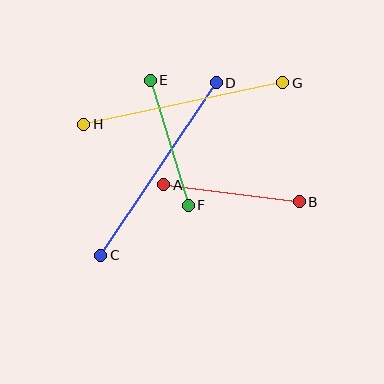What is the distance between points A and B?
The distance is approximately 137 pixels.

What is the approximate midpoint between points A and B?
The midpoint is at approximately (231, 193) pixels.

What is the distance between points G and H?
The distance is approximately 203 pixels.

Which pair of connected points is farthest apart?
Points C and D are farthest apart.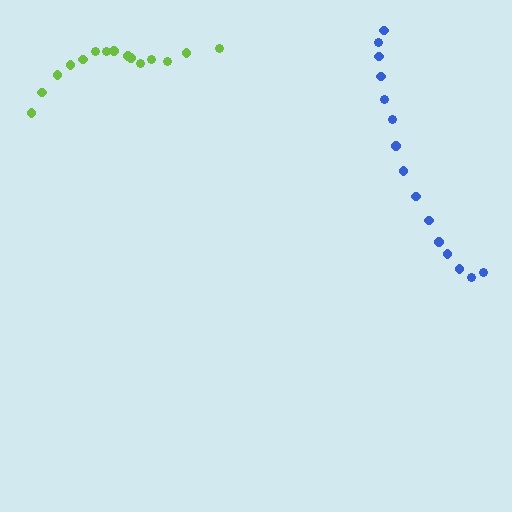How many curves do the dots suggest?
There are 2 distinct paths.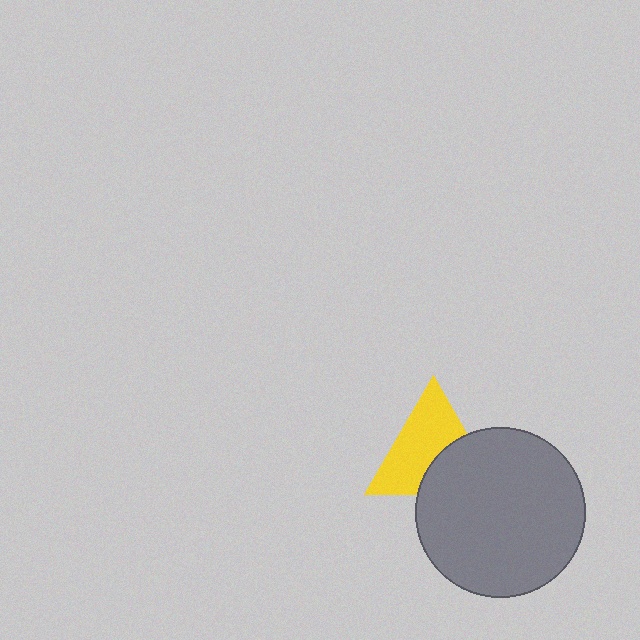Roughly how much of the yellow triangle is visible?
About half of it is visible (roughly 62%).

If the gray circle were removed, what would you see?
You would see the complete yellow triangle.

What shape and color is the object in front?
The object in front is a gray circle.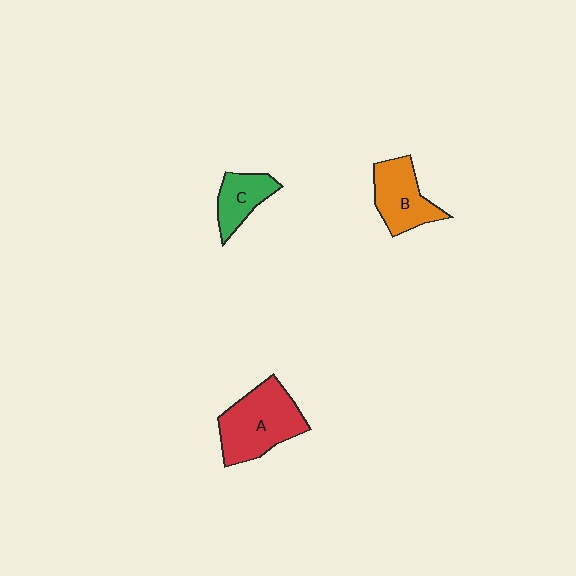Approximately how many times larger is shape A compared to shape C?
Approximately 2.0 times.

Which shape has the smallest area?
Shape C (green).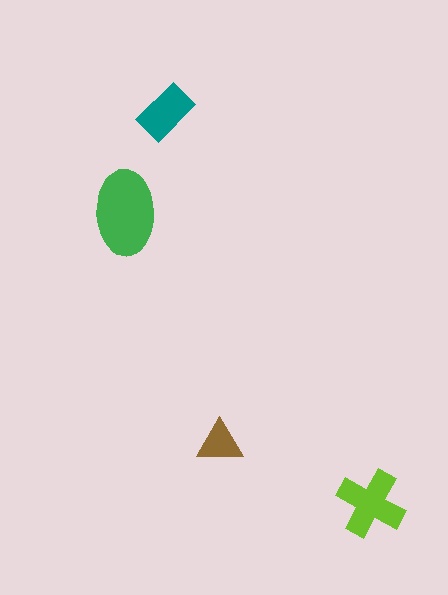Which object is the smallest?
The brown triangle.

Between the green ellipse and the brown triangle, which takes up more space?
The green ellipse.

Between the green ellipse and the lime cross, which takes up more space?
The green ellipse.